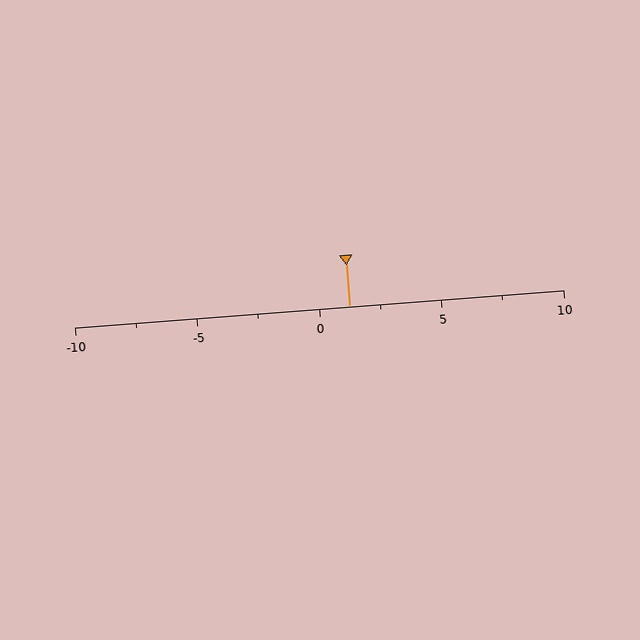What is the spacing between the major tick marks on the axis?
The major ticks are spaced 5 apart.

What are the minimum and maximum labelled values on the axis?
The axis runs from -10 to 10.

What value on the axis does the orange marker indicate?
The marker indicates approximately 1.2.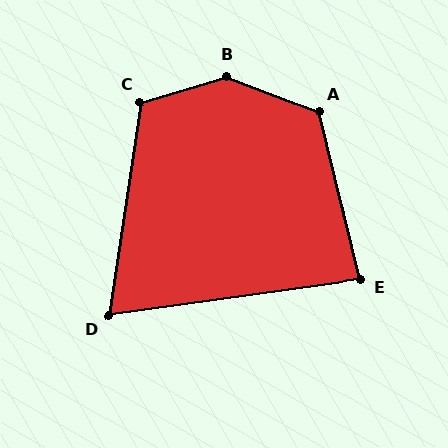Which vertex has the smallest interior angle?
D, at approximately 74 degrees.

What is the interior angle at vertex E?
Approximately 84 degrees (acute).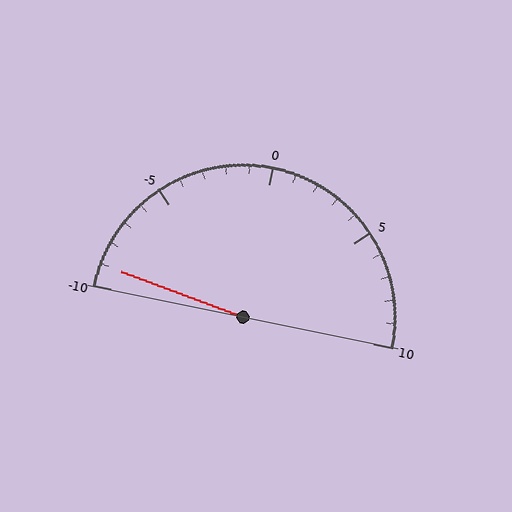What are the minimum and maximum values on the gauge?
The gauge ranges from -10 to 10.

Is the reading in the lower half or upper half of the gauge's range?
The reading is in the lower half of the range (-10 to 10).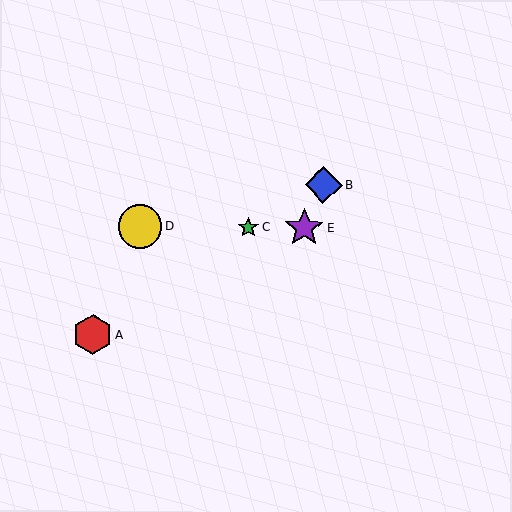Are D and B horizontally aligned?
No, D is at y≈227 and B is at y≈185.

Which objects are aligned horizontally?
Objects C, D, E are aligned horizontally.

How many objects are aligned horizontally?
3 objects (C, D, E) are aligned horizontally.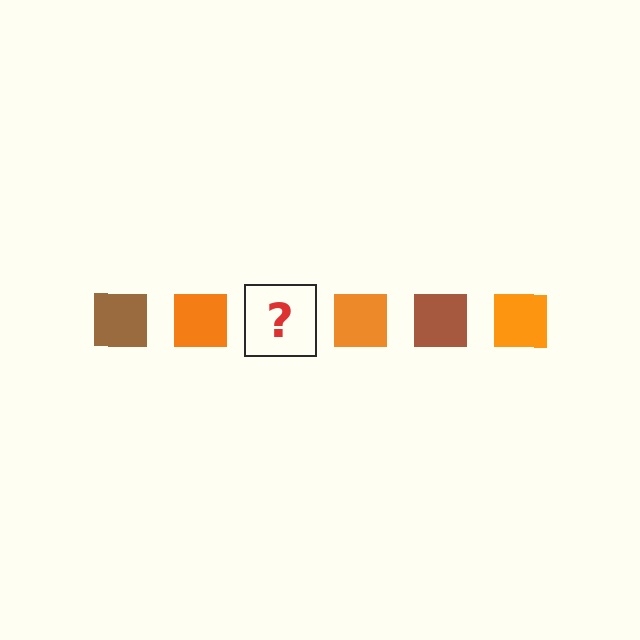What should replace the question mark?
The question mark should be replaced with a brown square.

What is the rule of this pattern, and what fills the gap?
The rule is that the pattern cycles through brown, orange squares. The gap should be filled with a brown square.